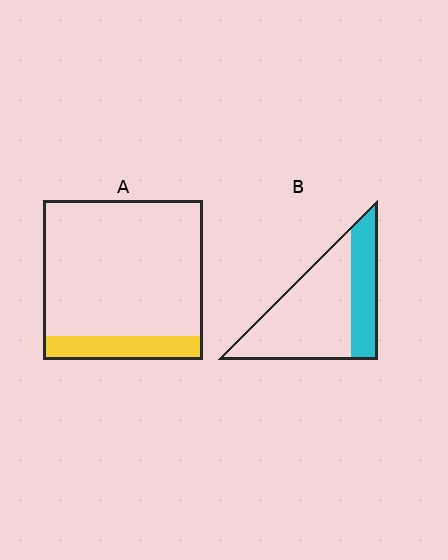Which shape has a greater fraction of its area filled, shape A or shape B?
Shape B.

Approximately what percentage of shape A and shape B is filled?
A is approximately 15% and B is approximately 30%.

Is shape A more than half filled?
No.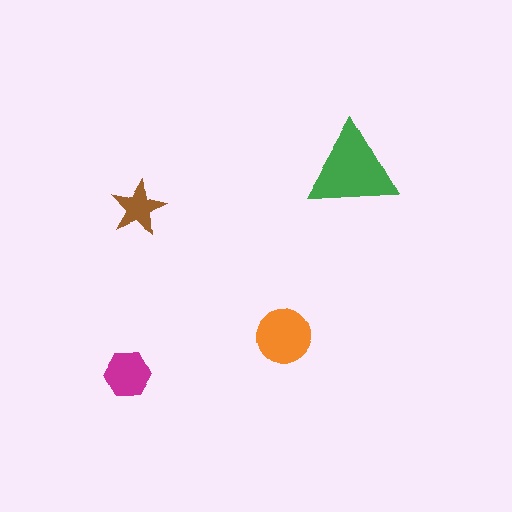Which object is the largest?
The green triangle.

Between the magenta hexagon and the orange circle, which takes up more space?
The orange circle.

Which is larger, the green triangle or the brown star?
The green triangle.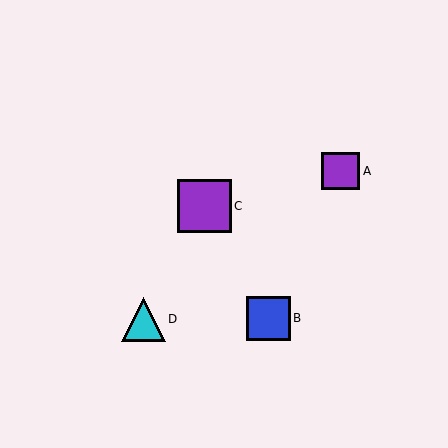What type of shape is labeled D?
Shape D is a cyan triangle.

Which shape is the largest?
The purple square (labeled C) is the largest.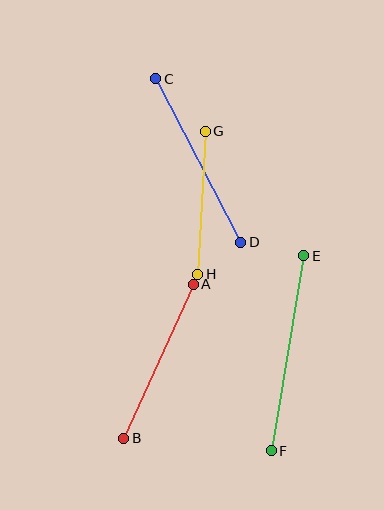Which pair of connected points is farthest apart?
Points E and F are farthest apart.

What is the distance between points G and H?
The distance is approximately 143 pixels.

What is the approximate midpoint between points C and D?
The midpoint is at approximately (198, 161) pixels.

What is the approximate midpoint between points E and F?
The midpoint is at approximately (288, 353) pixels.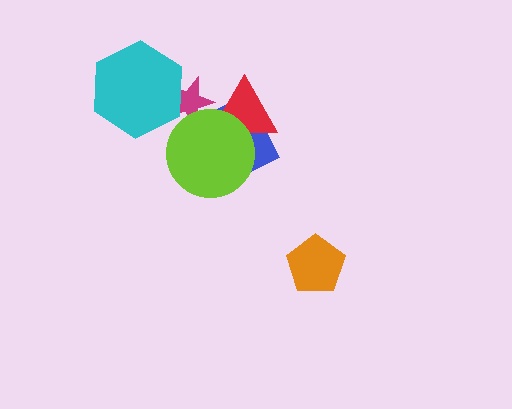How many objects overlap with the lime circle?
3 objects overlap with the lime circle.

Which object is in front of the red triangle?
The lime circle is in front of the red triangle.